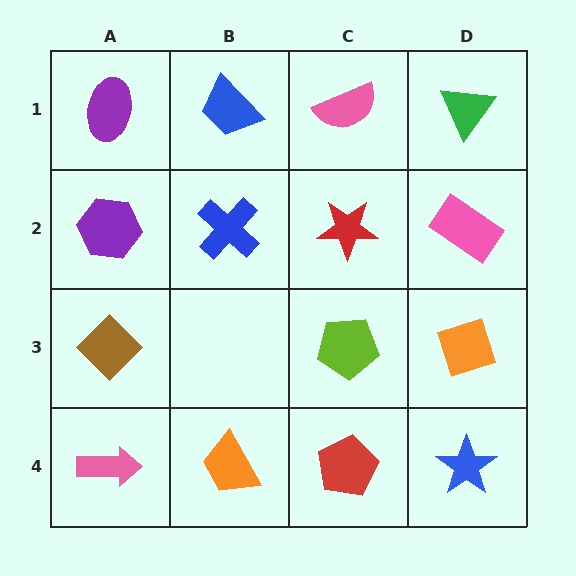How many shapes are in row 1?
4 shapes.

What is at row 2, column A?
A purple hexagon.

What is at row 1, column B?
A blue trapezoid.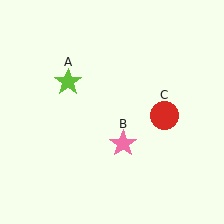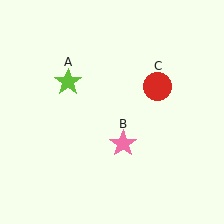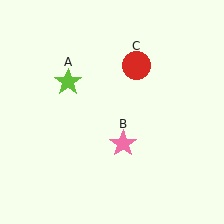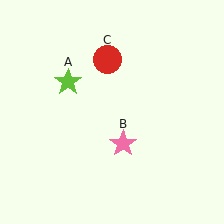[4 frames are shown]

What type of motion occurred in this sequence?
The red circle (object C) rotated counterclockwise around the center of the scene.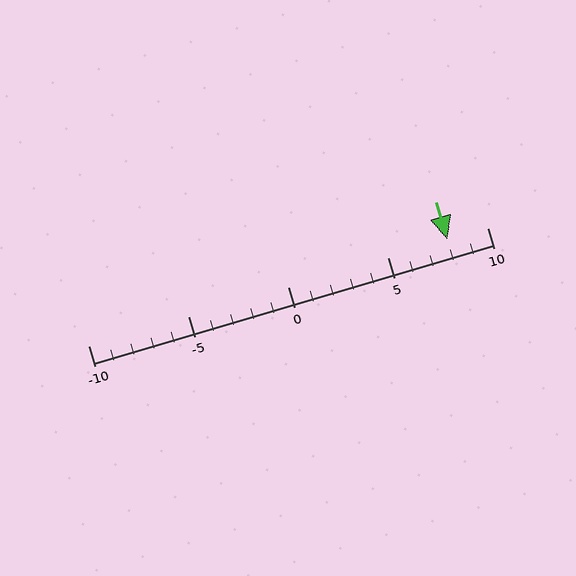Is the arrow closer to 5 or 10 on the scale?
The arrow is closer to 10.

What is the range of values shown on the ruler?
The ruler shows values from -10 to 10.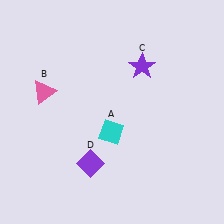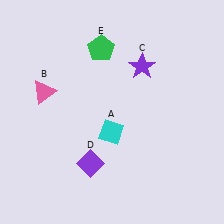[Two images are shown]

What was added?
A green pentagon (E) was added in Image 2.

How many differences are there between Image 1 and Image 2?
There is 1 difference between the two images.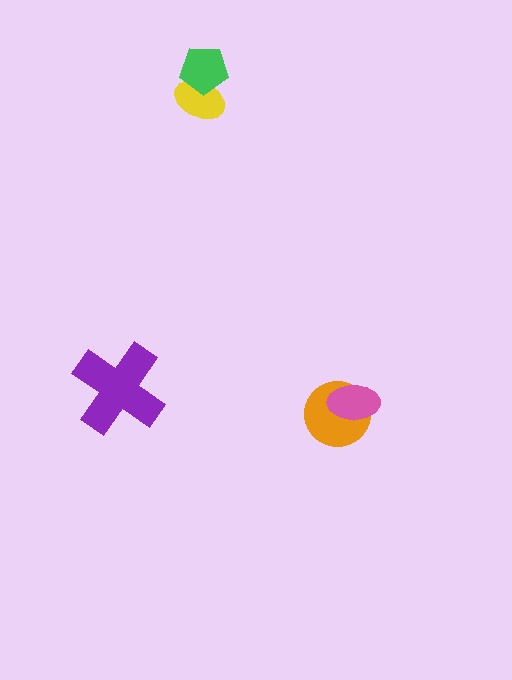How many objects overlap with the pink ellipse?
1 object overlaps with the pink ellipse.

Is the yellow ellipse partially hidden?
Yes, it is partially covered by another shape.